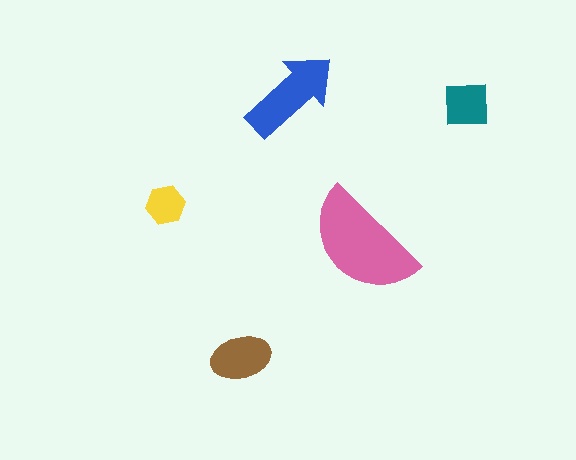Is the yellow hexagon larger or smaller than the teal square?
Smaller.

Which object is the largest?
The pink semicircle.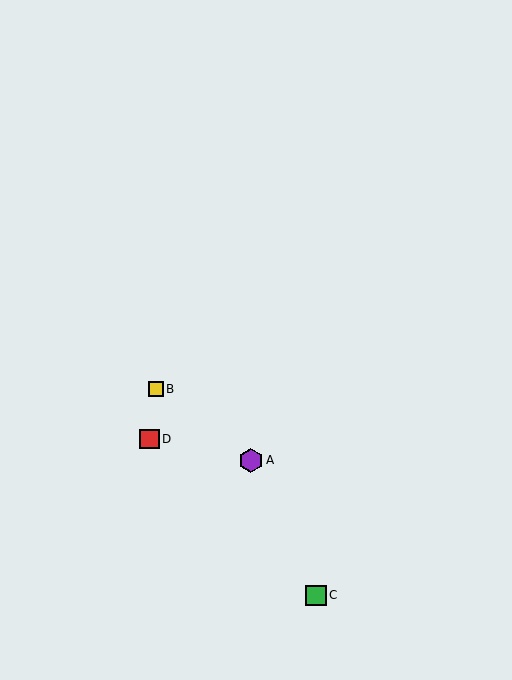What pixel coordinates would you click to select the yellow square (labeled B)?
Click at (156, 389) to select the yellow square B.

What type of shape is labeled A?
Shape A is a purple hexagon.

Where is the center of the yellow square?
The center of the yellow square is at (156, 389).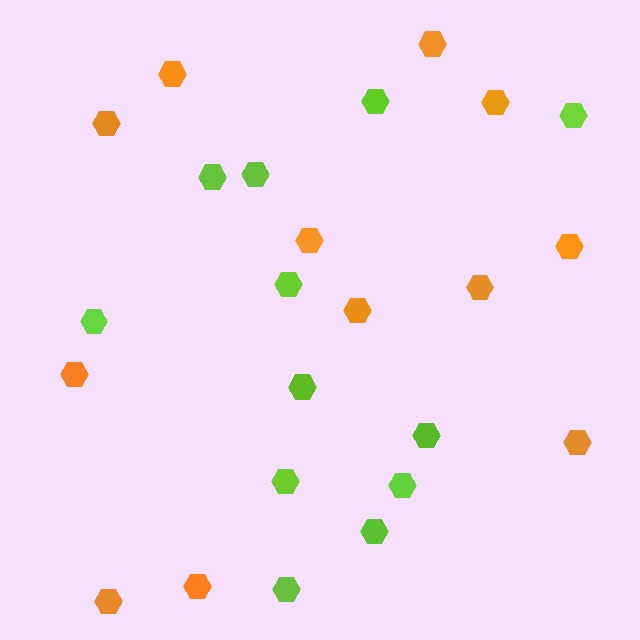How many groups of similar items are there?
There are 2 groups: one group of orange hexagons (12) and one group of lime hexagons (12).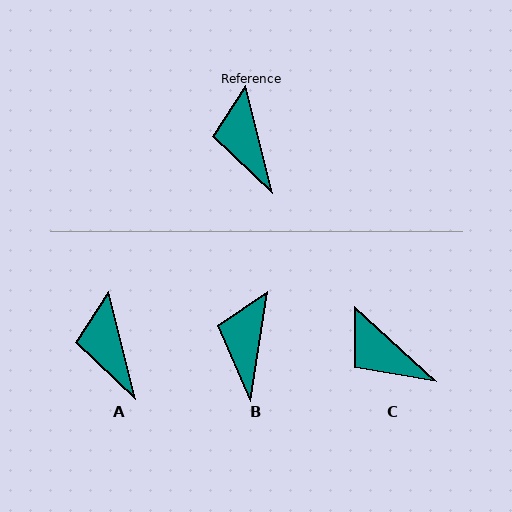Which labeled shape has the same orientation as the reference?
A.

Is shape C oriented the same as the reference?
No, it is off by about 34 degrees.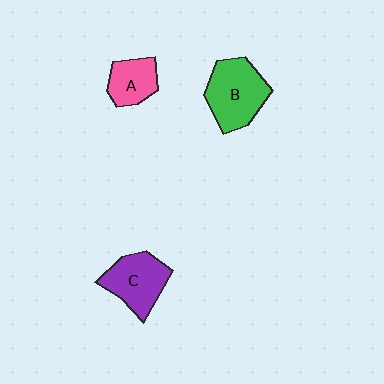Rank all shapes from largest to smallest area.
From largest to smallest: B (green), C (purple), A (pink).